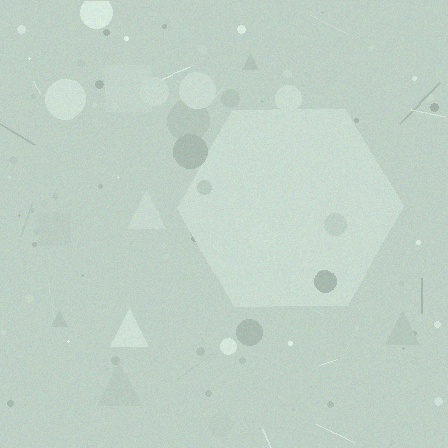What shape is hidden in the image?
A hexagon is hidden in the image.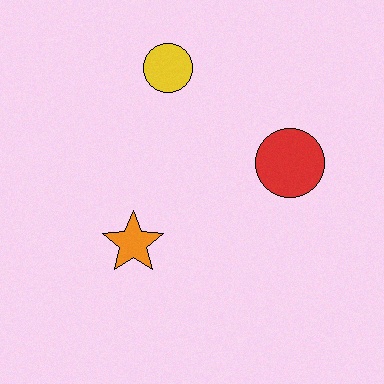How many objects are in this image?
There are 3 objects.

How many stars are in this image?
There is 1 star.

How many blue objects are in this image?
There are no blue objects.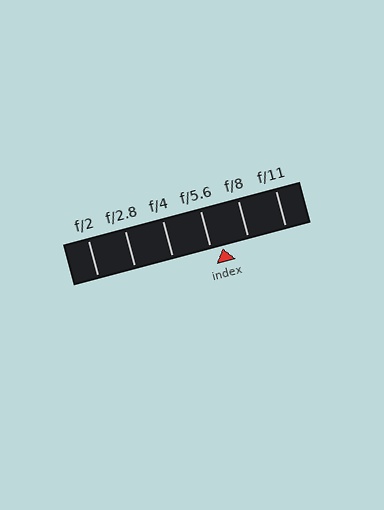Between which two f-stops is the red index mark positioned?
The index mark is between f/5.6 and f/8.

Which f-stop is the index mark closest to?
The index mark is closest to f/5.6.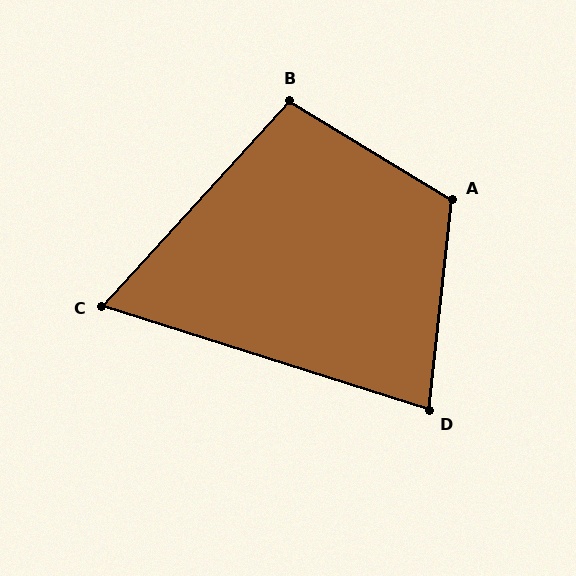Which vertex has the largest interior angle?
A, at approximately 115 degrees.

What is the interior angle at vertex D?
Approximately 79 degrees (acute).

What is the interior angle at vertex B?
Approximately 101 degrees (obtuse).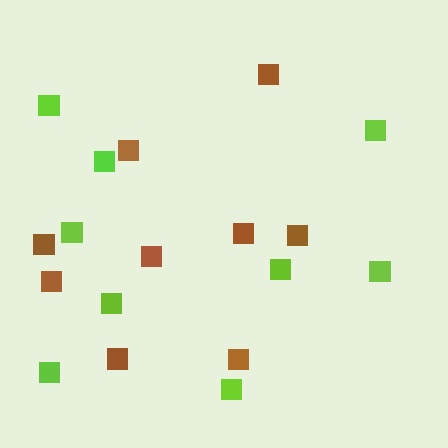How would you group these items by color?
There are 2 groups: one group of brown squares (9) and one group of lime squares (9).